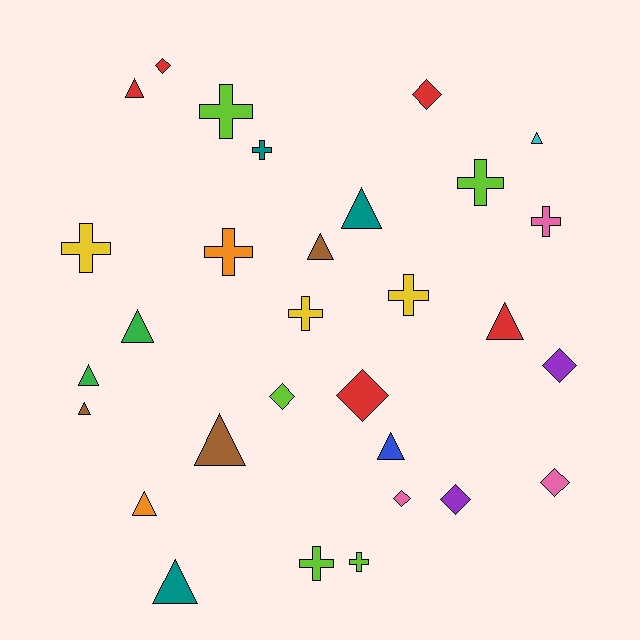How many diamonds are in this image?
There are 8 diamonds.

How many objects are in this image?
There are 30 objects.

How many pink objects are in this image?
There are 3 pink objects.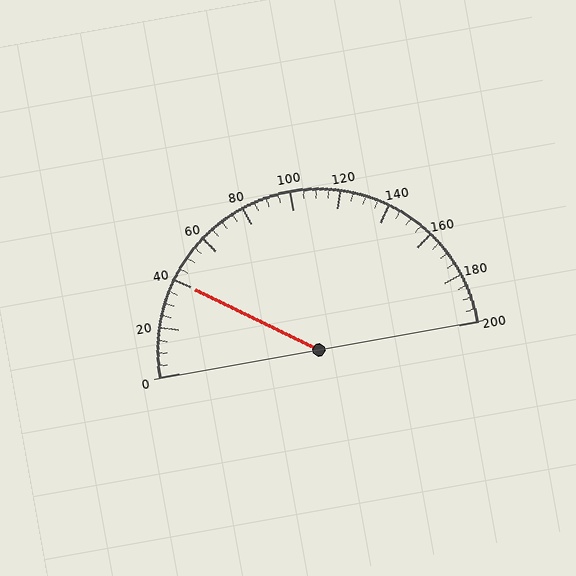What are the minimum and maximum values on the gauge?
The gauge ranges from 0 to 200.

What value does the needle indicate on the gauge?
The needle indicates approximately 40.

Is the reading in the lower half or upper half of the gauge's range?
The reading is in the lower half of the range (0 to 200).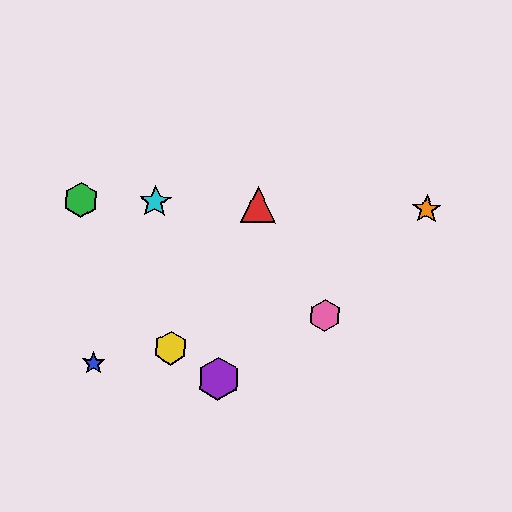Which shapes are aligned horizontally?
The red triangle, the green hexagon, the orange star, the cyan star are aligned horizontally.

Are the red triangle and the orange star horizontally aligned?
Yes, both are at y≈205.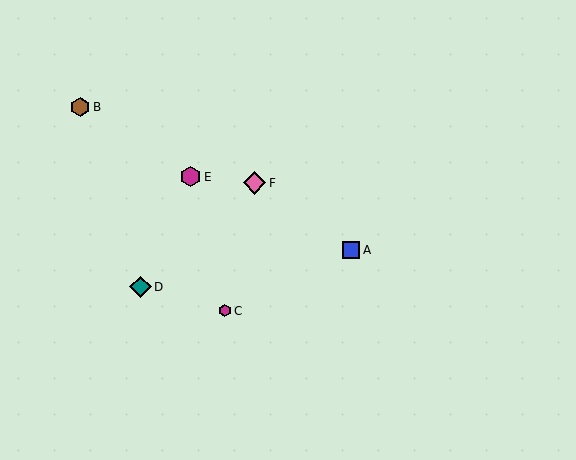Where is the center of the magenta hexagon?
The center of the magenta hexagon is at (191, 177).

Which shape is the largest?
The pink diamond (labeled F) is the largest.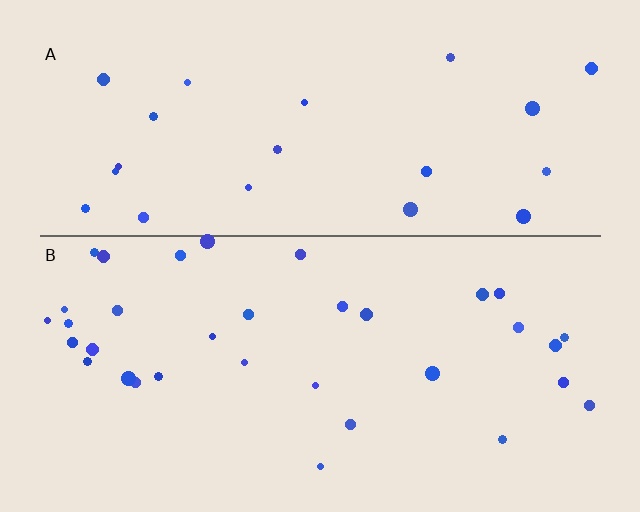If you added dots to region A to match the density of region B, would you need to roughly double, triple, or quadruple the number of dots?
Approximately double.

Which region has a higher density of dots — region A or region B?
B (the bottom).